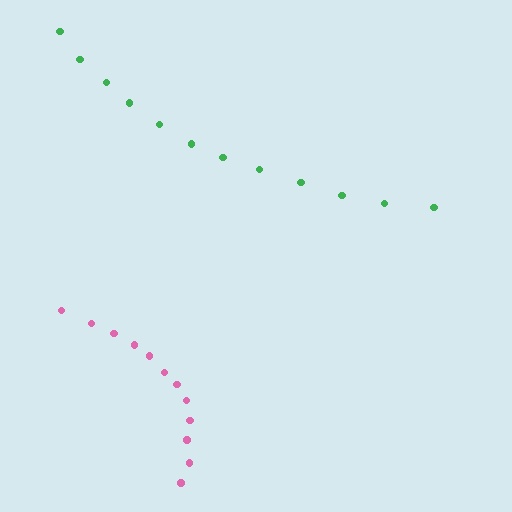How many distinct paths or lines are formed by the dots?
There are 2 distinct paths.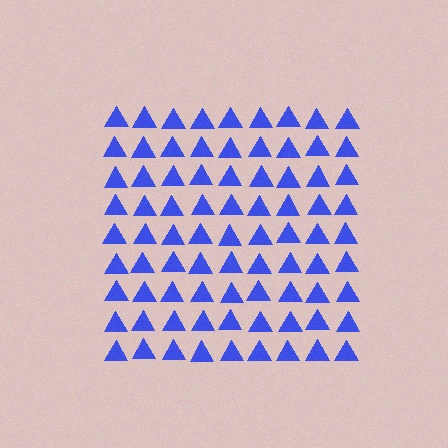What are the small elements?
The small elements are triangles.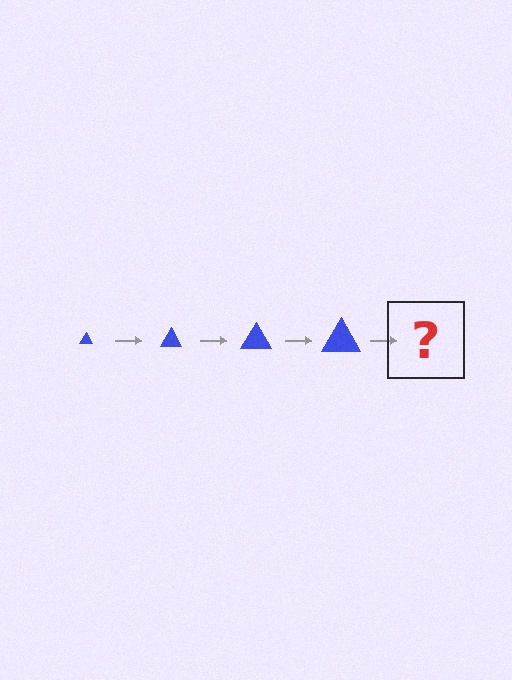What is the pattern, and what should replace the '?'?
The pattern is that the triangle gets progressively larger each step. The '?' should be a blue triangle, larger than the previous one.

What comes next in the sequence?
The next element should be a blue triangle, larger than the previous one.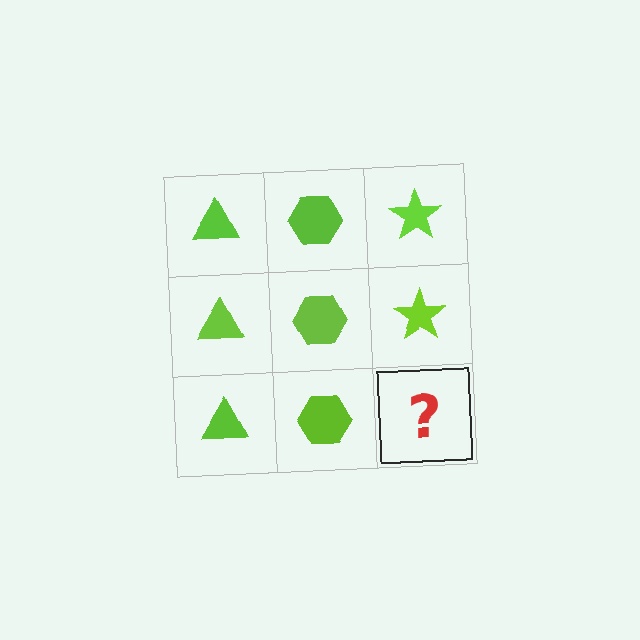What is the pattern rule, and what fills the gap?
The rule is that each column has a consistent shape. The gap should be filled with a lime star.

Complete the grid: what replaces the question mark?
The question mark should be replaced with a lime star.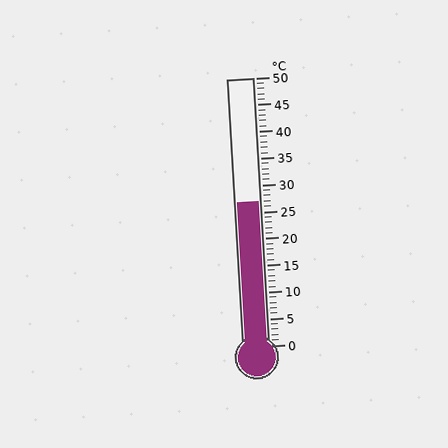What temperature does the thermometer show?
The thermometer shows approximately 27°C.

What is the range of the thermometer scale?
The thermometer scale ranges from 0°C to 50°C.